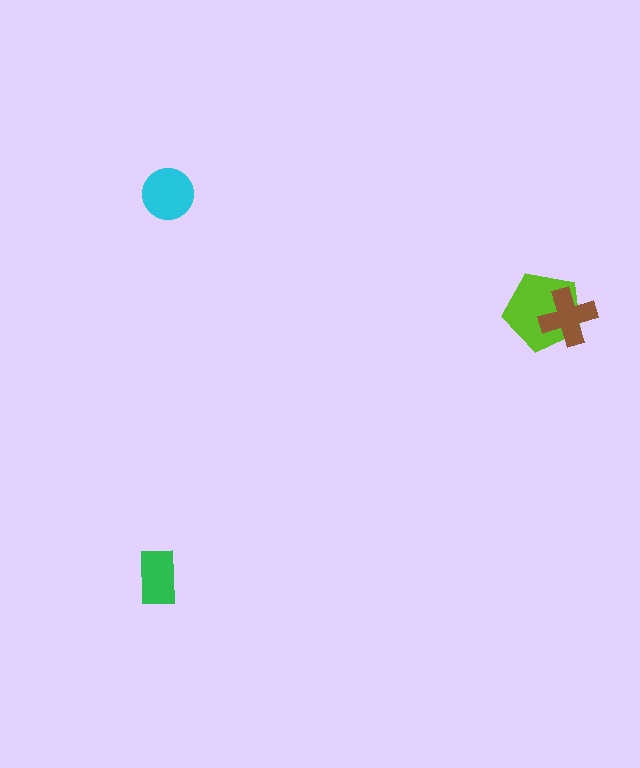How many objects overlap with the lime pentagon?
1 object overlaps with the lime pentagon.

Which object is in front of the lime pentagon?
The brown cross is in front of the lime pentagon.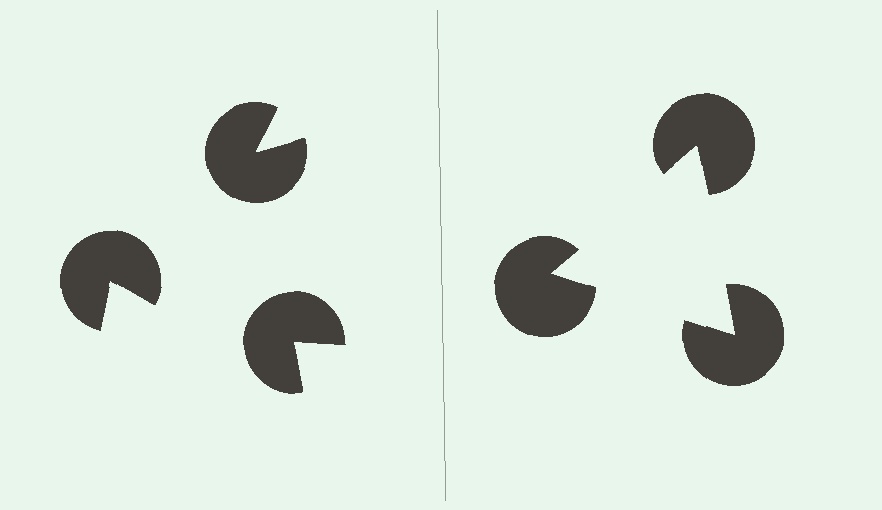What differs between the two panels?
The pac-man discs are positioned identically on both sides; only the wedge orientations differ. On the right they align to a triangle; on the left they are misaligned.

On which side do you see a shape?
An illusory triangle appears on the right side. On the left side the wedge cuts are rotated, so no coherent shape forms.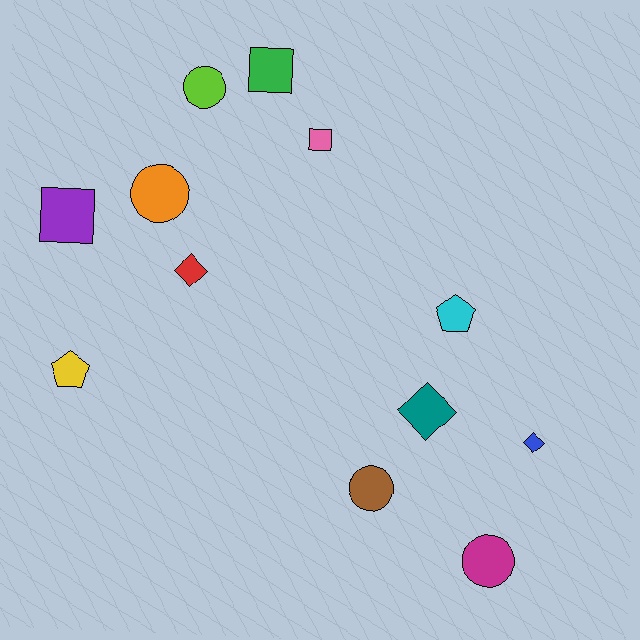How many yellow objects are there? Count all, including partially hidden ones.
There is 1 yellow object.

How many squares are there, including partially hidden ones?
There are 3 squares.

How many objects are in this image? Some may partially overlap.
There are 12 objects.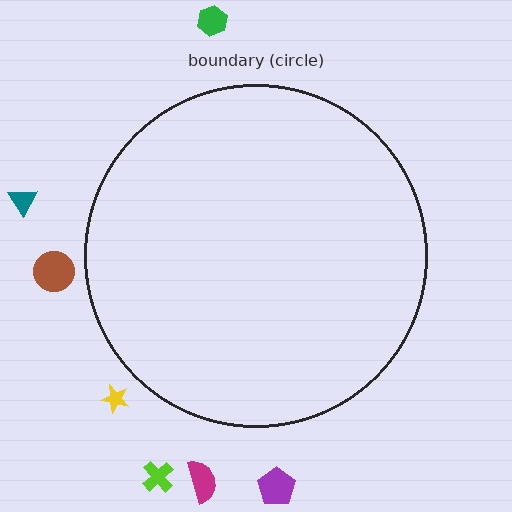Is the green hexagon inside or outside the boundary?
Outside.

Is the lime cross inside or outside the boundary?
Outside.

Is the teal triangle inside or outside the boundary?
Outside.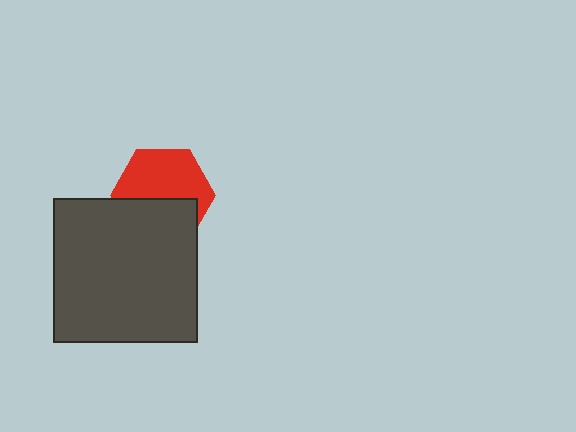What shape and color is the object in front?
The object in front is a dark gray square.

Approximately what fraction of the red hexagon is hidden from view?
Roughly 43% of the red hexagon is hidden behind the dark gray square.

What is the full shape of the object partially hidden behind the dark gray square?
The partially hidden object is a red hexagon.